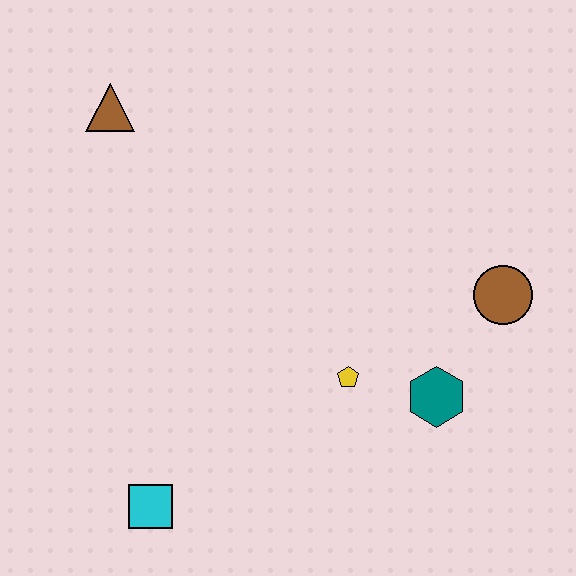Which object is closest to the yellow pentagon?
The teal hexagon is closest to the yellow pentagon.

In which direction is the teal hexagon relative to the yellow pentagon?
The teal hexagon is to the right of the yellow pentagon.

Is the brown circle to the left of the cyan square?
No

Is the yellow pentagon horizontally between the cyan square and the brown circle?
Yes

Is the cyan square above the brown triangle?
No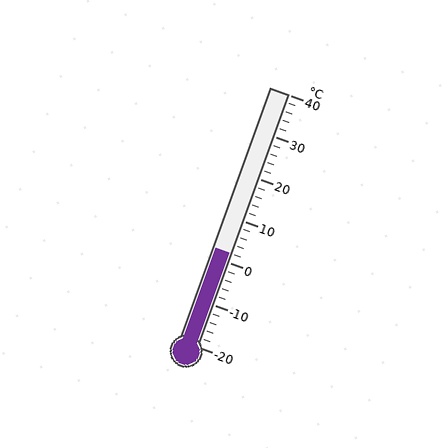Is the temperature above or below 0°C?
The temperature is above 0°C.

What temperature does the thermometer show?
The thermometer shows approximately 2°C.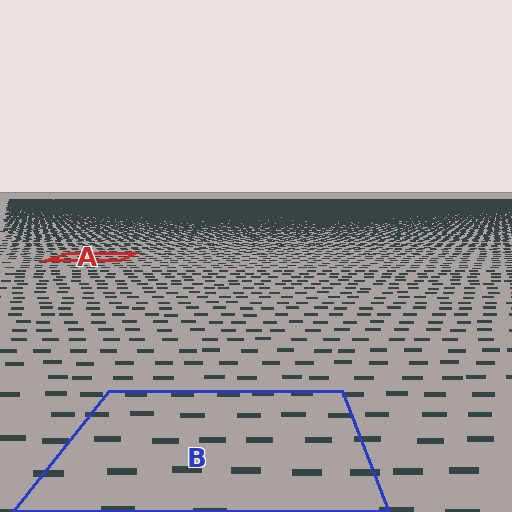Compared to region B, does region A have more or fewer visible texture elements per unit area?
Region A has more texture elements per unit area — they are packed more densely because it is farther away.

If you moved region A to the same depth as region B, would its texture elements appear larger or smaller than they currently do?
They would appear larger. At a closer depth, the same texture elements are projected at a bigger on-screen size.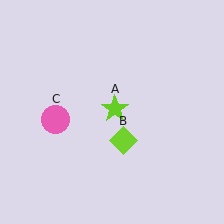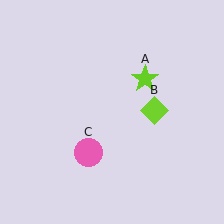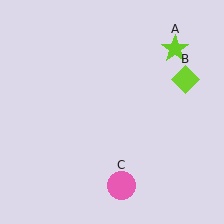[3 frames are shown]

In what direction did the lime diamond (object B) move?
The lime diamond (object B) moved up and to the right.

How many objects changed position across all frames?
3 objects changed position: lime star (object A), lime diamond (object B), pink circle (object C).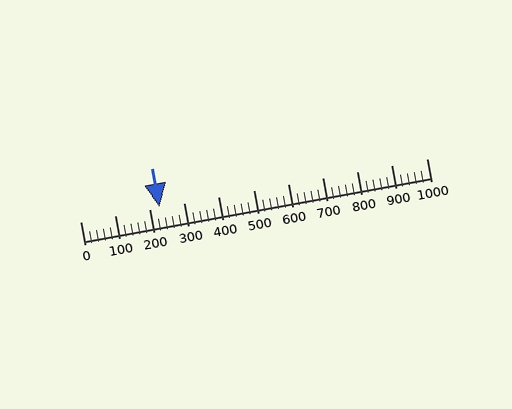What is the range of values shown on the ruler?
The ruler shows values from 0 to 1000.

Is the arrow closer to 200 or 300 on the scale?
The arrow is closer to 200.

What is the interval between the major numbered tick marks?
The major tick marks are spaced 100 units apart.